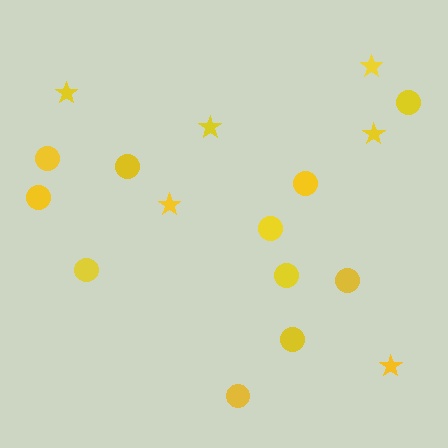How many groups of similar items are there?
There are 2 groups: one group of stars (6) and one group of circles (11).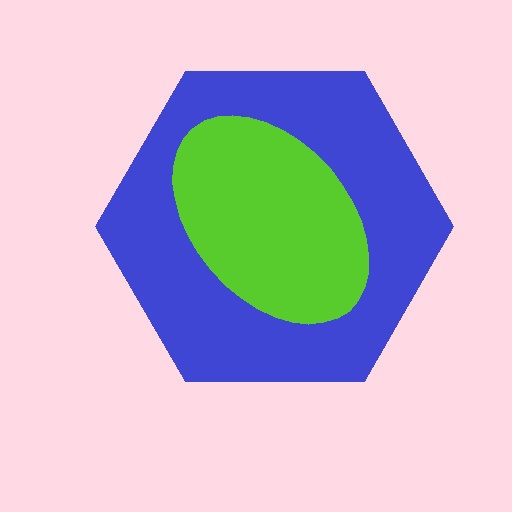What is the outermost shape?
The blue hexagon.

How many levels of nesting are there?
2.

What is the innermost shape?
The lime ellipse.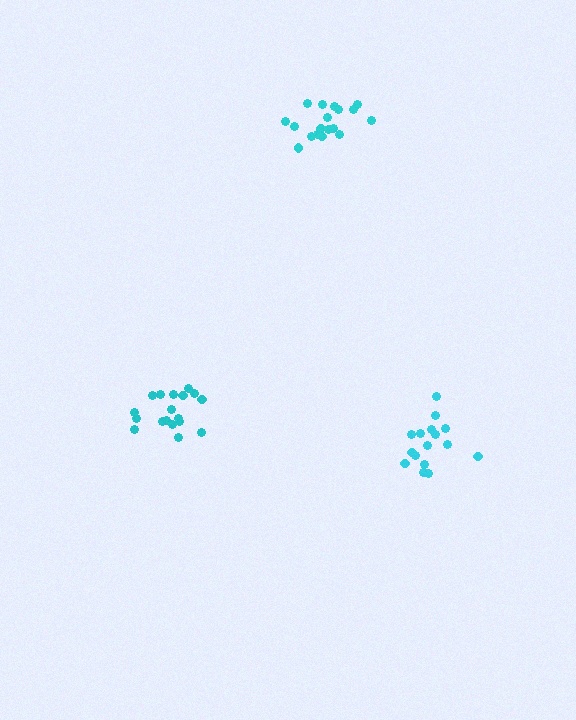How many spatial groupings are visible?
There are 3 spatial groupings.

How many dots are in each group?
Group 1: 18 dots, Group 2: 18 dots, Group 3: 16 dots (52 total).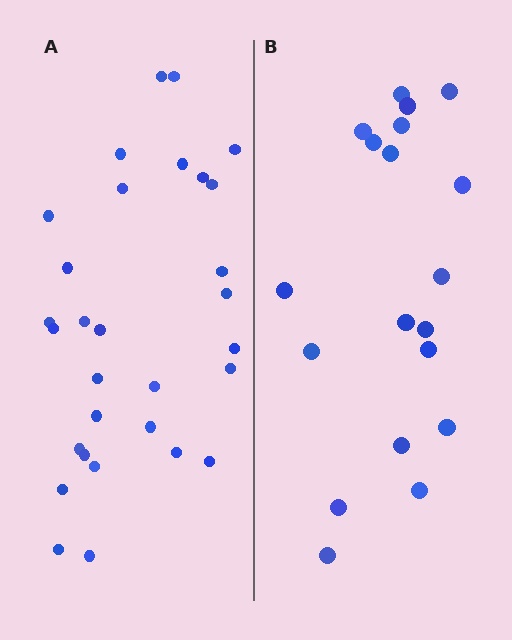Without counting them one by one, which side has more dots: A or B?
Region A (the left region) has more dots.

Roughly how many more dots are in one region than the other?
Region A has roughly 12 or so more dots than region B.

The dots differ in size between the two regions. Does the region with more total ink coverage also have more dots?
No. Region B has more total ink coverage because its dots are larger, but region A actually contains more individual dots. Total area can be misleading — the number of items is what matters here.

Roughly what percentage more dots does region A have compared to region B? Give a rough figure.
About 60% more.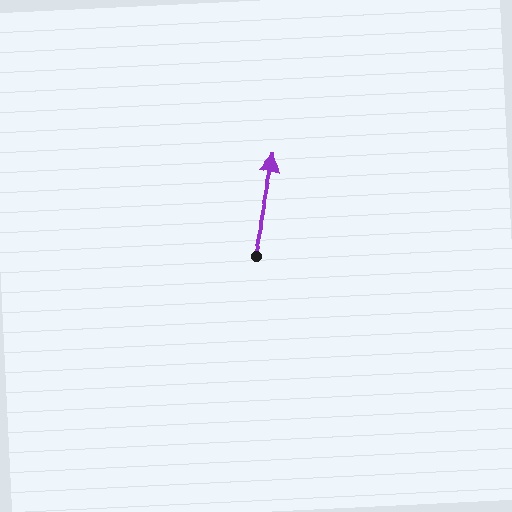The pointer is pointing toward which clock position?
Roughly 12 o'clock.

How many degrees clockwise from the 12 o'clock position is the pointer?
Approximately 12 degrees.